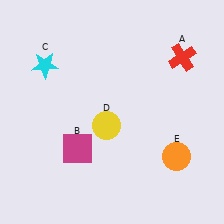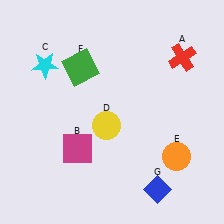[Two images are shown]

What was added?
A green square (F), a blue diamond (G) were added in Image 2.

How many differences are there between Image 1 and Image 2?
There are 2 differences between the two images.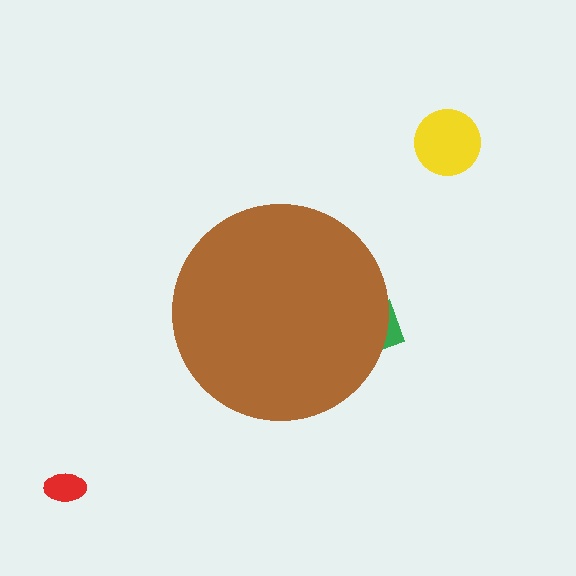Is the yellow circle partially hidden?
No, the yellow circle is fully visible.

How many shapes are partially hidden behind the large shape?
1 shape is partially hidden.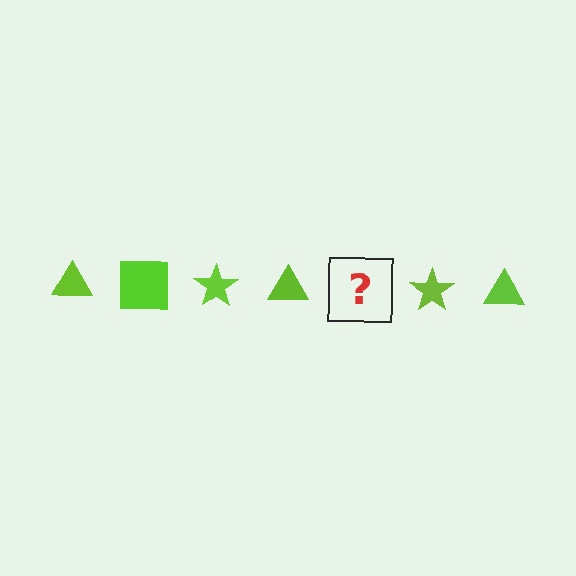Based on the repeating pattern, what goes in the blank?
The blank should be a lime square.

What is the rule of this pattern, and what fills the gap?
The rule is that the pattern cycles through triangle, square, star shapes in lime. The gap should be filled with a lime square.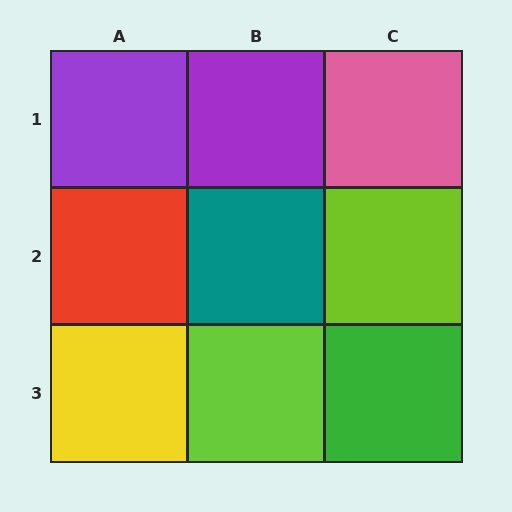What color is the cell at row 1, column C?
Pink.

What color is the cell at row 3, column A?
Yellow.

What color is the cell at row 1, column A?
Purple.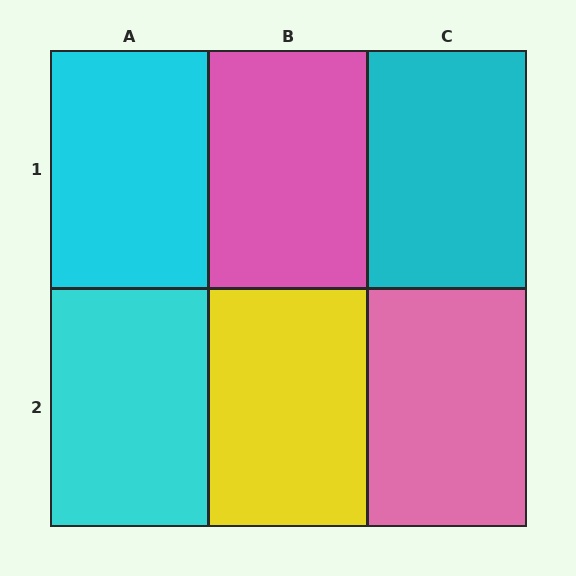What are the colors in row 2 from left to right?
Cyan, yellow, pink.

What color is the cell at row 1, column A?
Cyan.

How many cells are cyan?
3 cells are cyan.